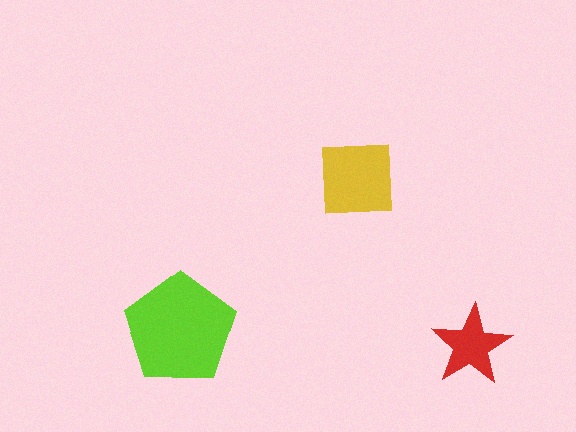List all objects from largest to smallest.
The lime pentagon, the yellow square, the red star.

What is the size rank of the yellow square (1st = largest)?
2nd.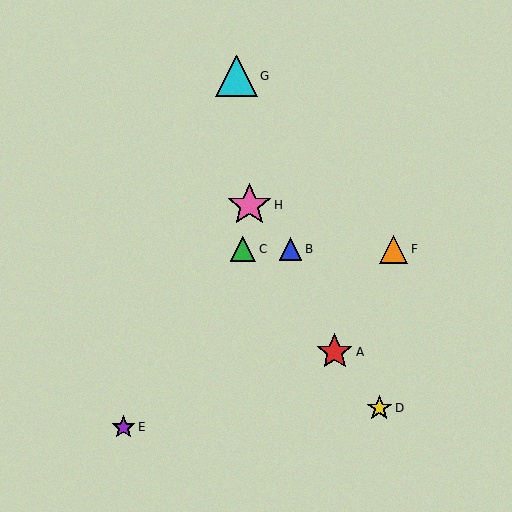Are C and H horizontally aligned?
No, C is at y≈249 and H is at y≈205.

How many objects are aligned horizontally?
3 objects (B, C, F) are aligned horizontally.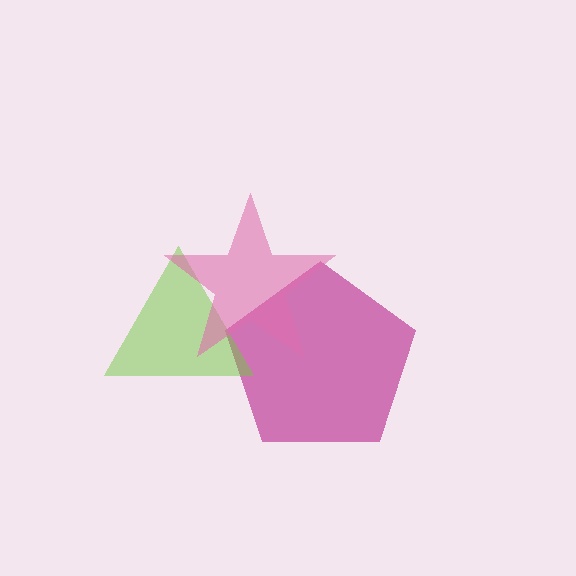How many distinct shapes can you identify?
There are 3 distinct shapes: a magenta pentagon, a lime triangle, a pink star.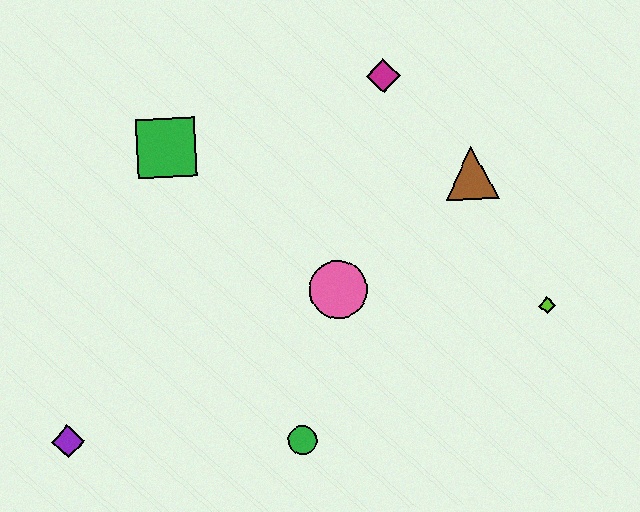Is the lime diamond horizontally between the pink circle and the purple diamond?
No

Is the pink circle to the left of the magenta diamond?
Yes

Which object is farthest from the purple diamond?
The lime diamond is farthest from the purple diamond.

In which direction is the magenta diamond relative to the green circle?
The magenta diamond is above the green circle.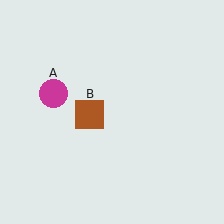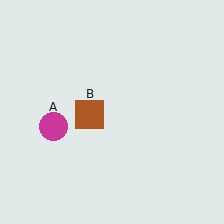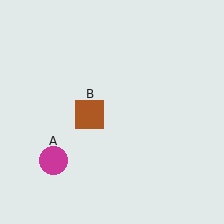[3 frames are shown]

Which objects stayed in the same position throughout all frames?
Brown square (object B) remained stationary.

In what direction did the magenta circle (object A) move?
The magenta circle (object A) moved down.